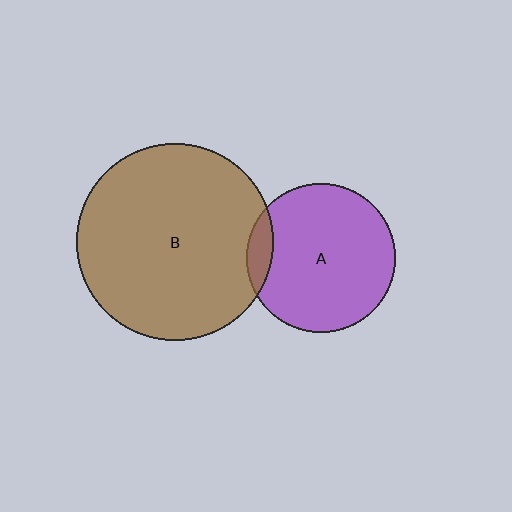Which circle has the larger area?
Circle B (brown).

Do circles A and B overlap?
Yes.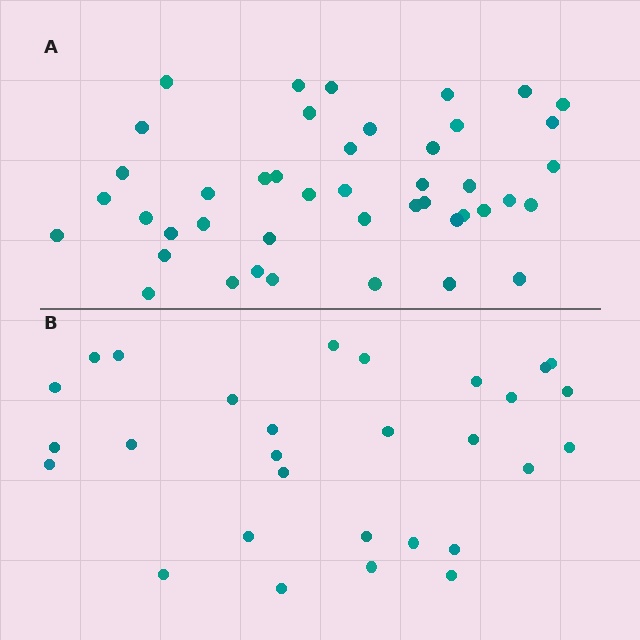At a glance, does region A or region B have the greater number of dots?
Region A (the top region) has more dots.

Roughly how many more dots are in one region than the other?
Region A has approximately 15 more dots than region B.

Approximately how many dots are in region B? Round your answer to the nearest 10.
About 30 dots. (The exact count is 29, which rounds to 30.)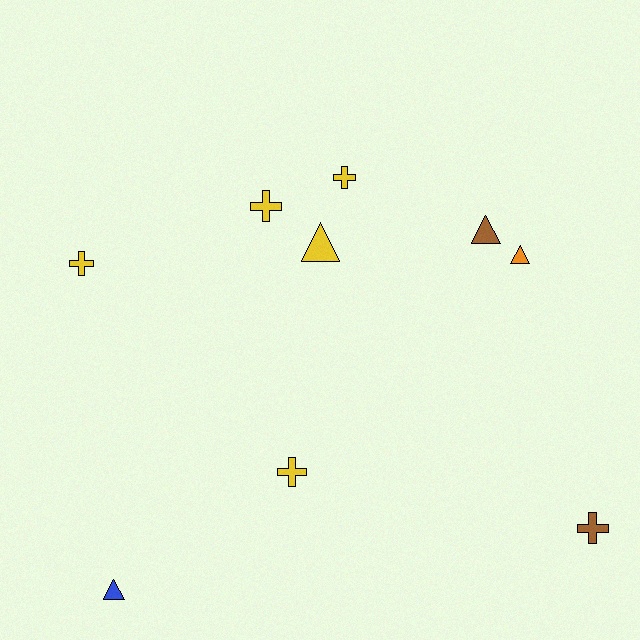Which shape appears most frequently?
Cross, with 5 objects.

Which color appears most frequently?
Yellow, with 5 objects.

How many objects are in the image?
There are 9 objects.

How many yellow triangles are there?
There is 1 yellow triangle.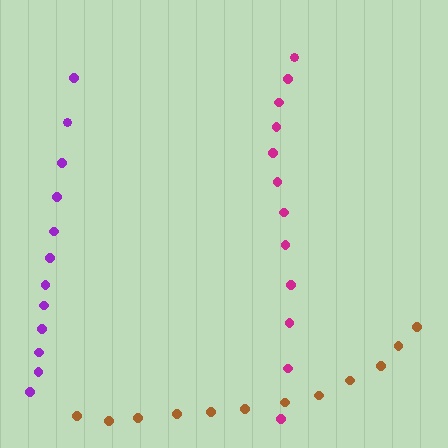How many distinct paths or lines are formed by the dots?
There are 3 distinct paths.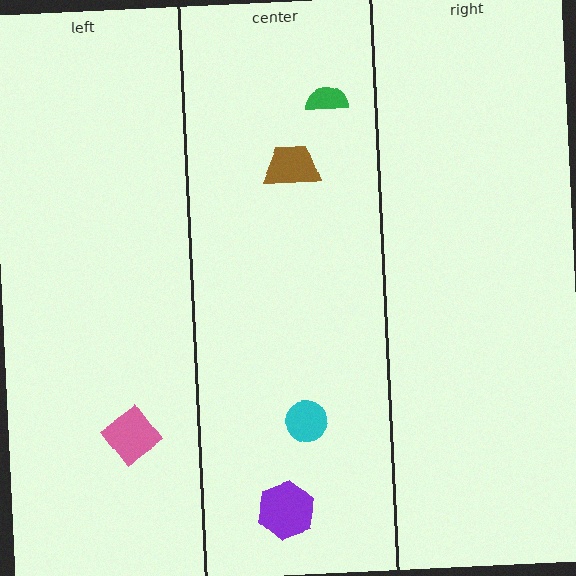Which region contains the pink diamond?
The left region.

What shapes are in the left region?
The pink diamond.